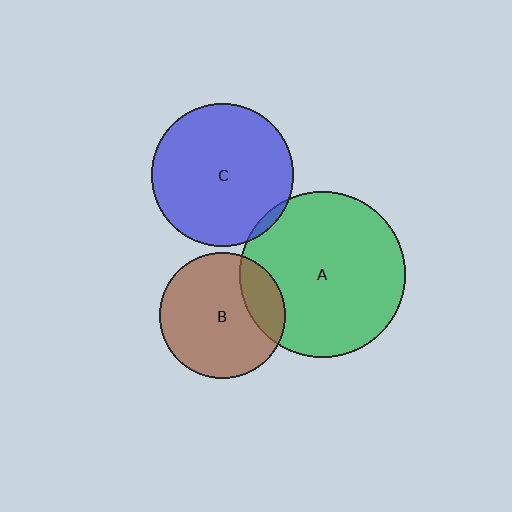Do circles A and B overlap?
Yes.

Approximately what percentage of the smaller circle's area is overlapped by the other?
Approximately 20%.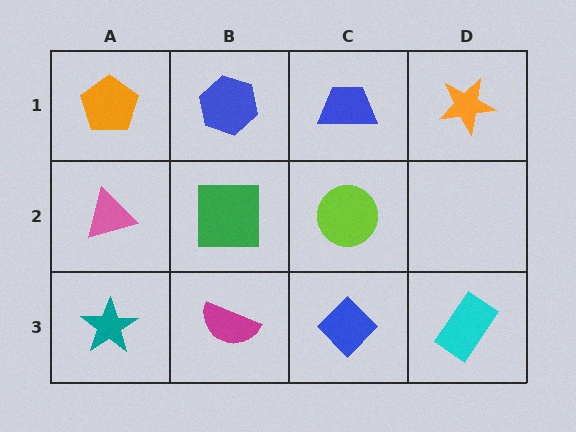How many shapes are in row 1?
4 shapes.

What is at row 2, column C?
A lime circle.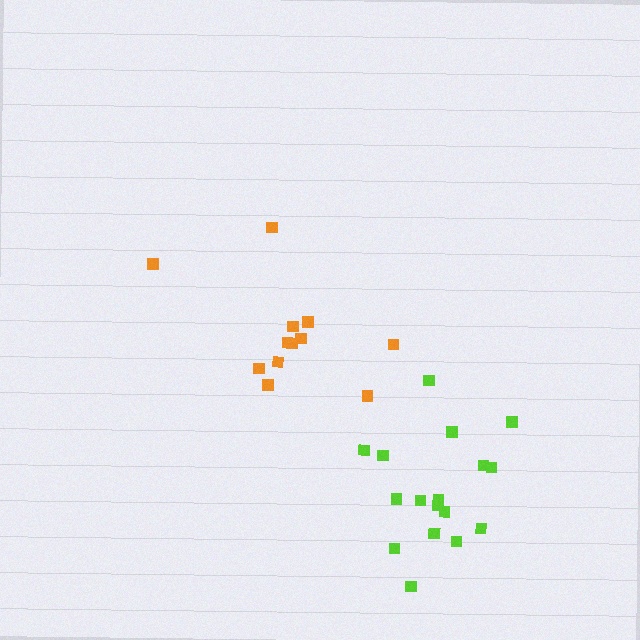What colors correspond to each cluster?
The clusters are colored: orange, lime.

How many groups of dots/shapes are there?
There are 2 groups.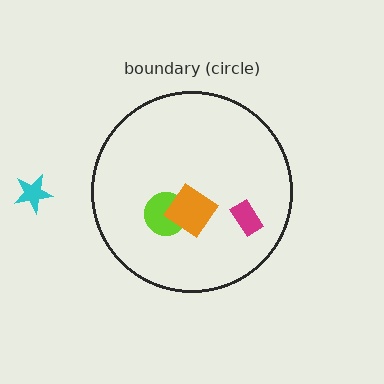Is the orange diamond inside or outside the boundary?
Inside.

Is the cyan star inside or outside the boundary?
Outside.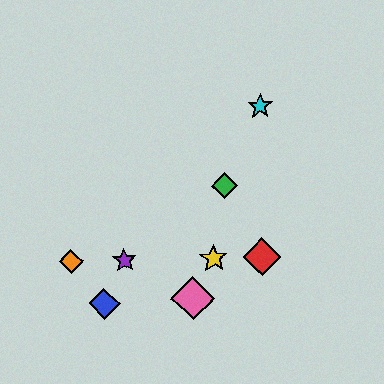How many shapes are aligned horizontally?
4 shapes (the red diamond, the yellow star, the purple star, the orange diamond) are aligned horizontally.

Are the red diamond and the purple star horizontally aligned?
Yes, both are at y≈257.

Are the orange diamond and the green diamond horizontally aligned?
No, the orange diamond is at y≈261 and the green diamond is at y≈186.